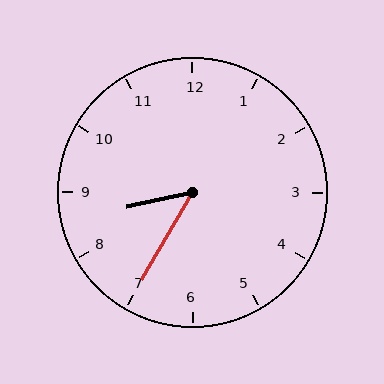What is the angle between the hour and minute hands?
Approximately 48 degrees.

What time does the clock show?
8:35.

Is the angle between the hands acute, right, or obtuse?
It is acute.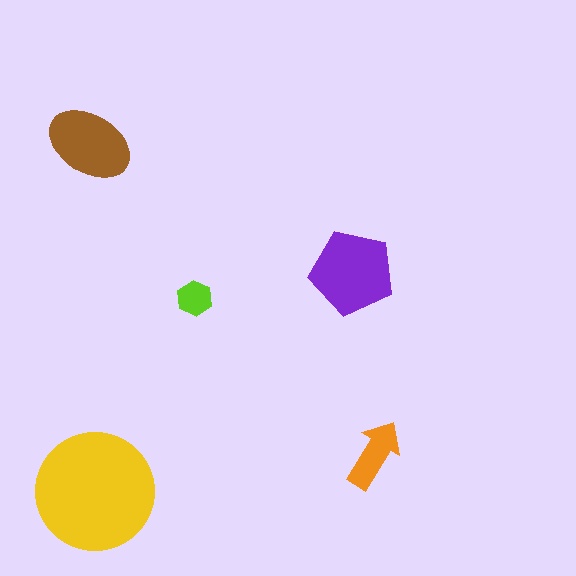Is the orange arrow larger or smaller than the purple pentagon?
Smaller.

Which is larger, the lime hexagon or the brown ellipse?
The brown ellipse.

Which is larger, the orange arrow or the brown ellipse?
The brown ellipse.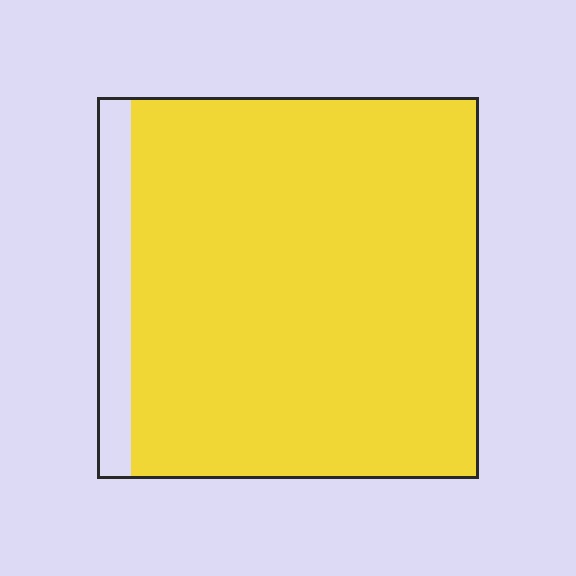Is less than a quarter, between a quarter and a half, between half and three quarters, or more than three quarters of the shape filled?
More than three quarters.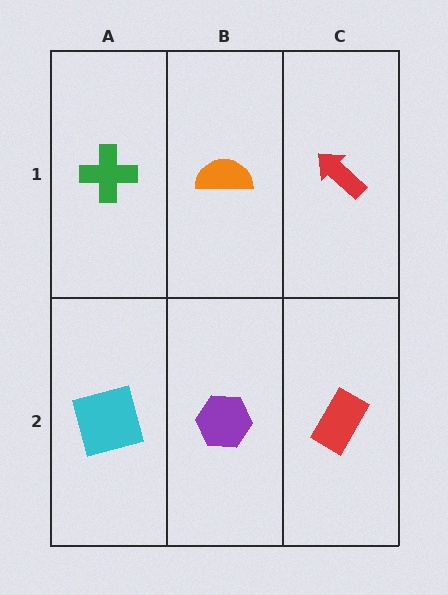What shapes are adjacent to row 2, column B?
An orange semicircle (row 1, column B), a cyan square (row 2, column A), a red rectangle (row 2, column C).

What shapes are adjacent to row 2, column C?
A red arrow (row 1, column C), a purple hexagon (row 2, column B).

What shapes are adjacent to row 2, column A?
A green cross (row 1, column A), a purple hexagon (row 2, column B).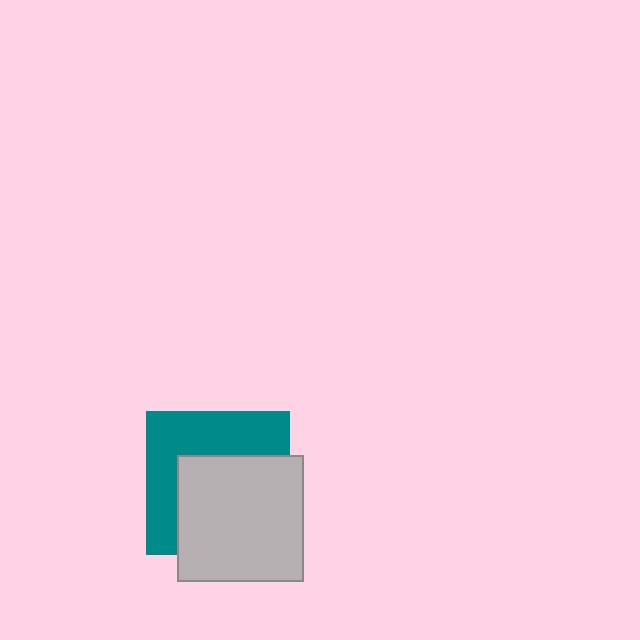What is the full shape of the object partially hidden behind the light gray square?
The partially hidden object is a teal square.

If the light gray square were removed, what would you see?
You would see the complete teal square.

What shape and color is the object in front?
The object in front is a light gray square.